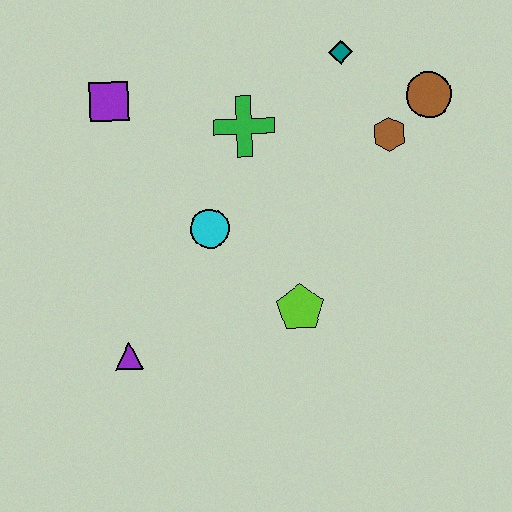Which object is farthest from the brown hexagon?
The purple triangle is farthest from the brown hexagon.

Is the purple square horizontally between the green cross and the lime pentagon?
No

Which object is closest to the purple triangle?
The cyan circle is closest to the purple triangle.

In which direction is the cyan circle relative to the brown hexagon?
The cyan circle is to the left of the brown hexagon.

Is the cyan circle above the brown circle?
No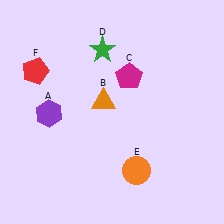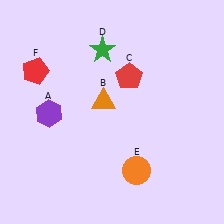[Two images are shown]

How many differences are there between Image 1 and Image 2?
There is 1 difference between the two images.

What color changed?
The pentagon (C) changed from magenta in Image 1 to red in Image 2.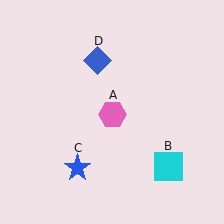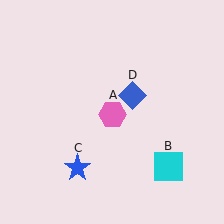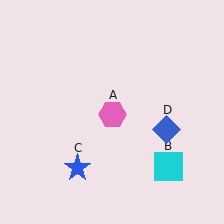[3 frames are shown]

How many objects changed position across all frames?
1 object changed position: blue diamond (object D).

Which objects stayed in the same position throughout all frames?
Pink hexagon (object A) and cyan square (object B) and blue star (object C) remained stationary.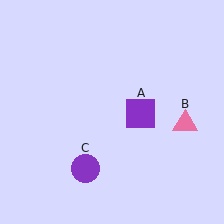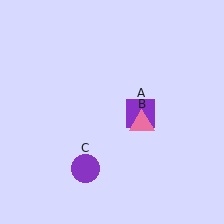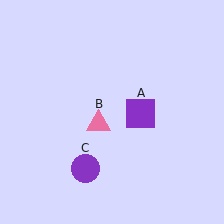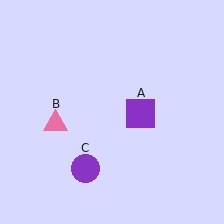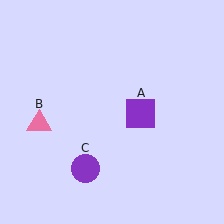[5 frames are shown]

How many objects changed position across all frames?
1 object changed position: pink triangle (object B).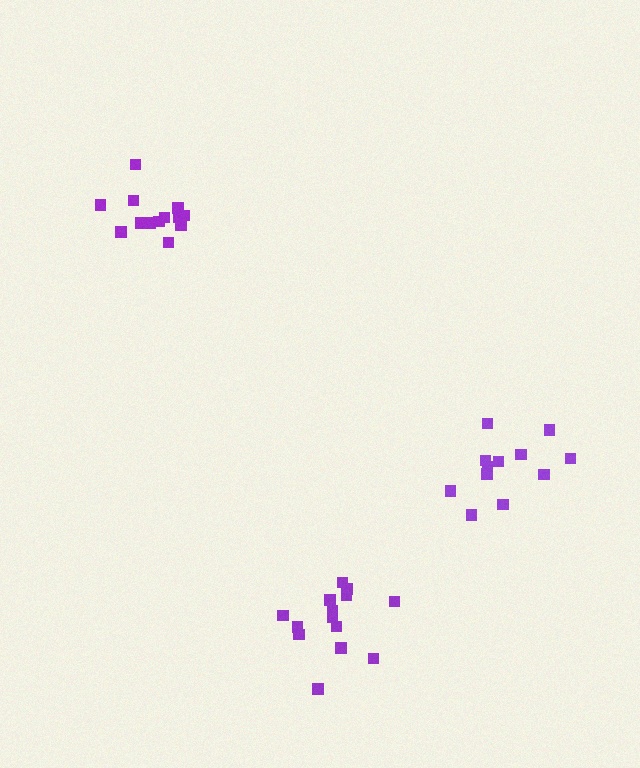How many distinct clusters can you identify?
There are 3 distinct clusters.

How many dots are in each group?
Group 1: 14 dots, Group 2: 12 dots, Group 3: 13 dots (39 total).